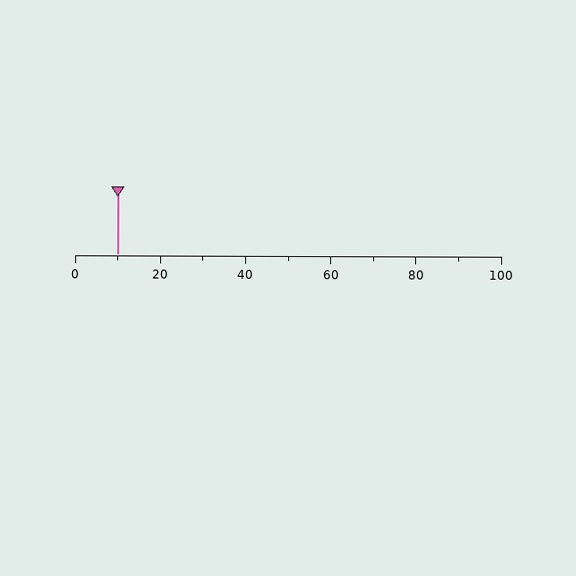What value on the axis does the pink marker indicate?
The marker indicates approximately 10.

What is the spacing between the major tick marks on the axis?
The major ticks are spaced 20 apart.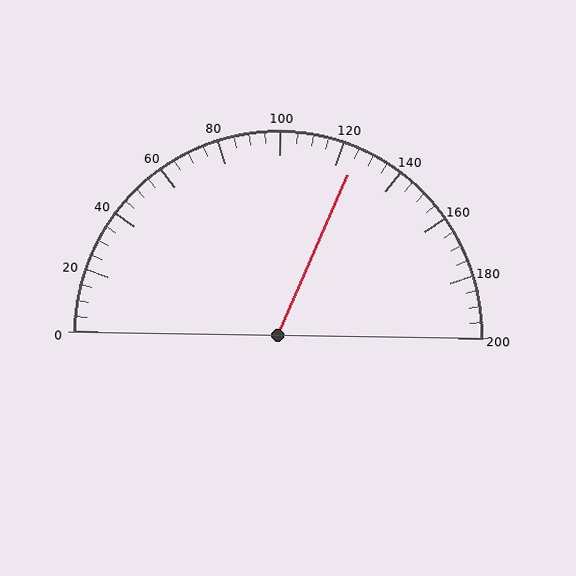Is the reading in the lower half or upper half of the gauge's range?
The reading is in the upper half of the range (0 to 200).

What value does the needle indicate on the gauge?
The needle indicates approximately 125.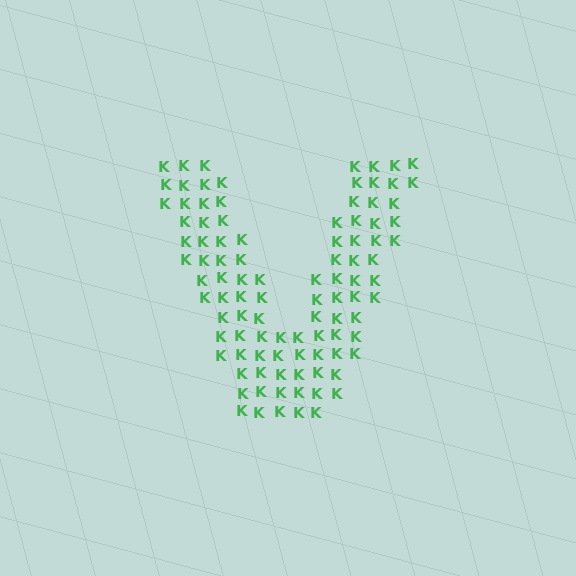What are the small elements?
The small elements are letter K's.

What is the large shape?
The large shape is the letter V.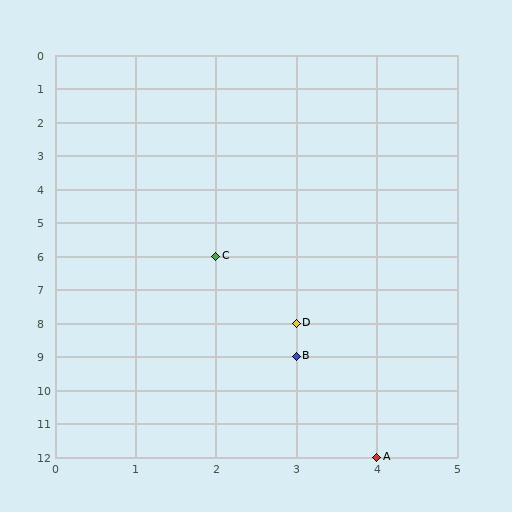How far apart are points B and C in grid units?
Points B and C are 1 column and 3 rows apart (about 3.2 grid units diagonally).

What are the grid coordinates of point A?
Point A is at grid coordinates (4, 12).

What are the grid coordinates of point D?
Point D is at grid coordinates (3, 8).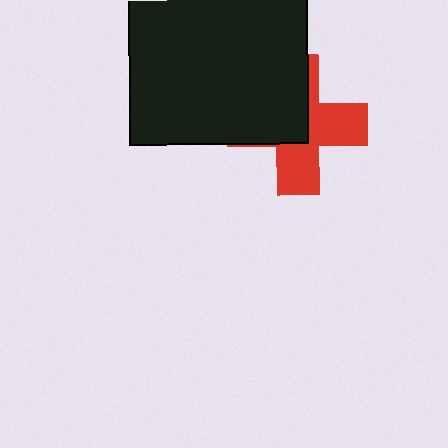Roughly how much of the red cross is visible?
About half of it is visible (roughly 52%).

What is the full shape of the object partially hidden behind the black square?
The partially hidden object is a red cross.